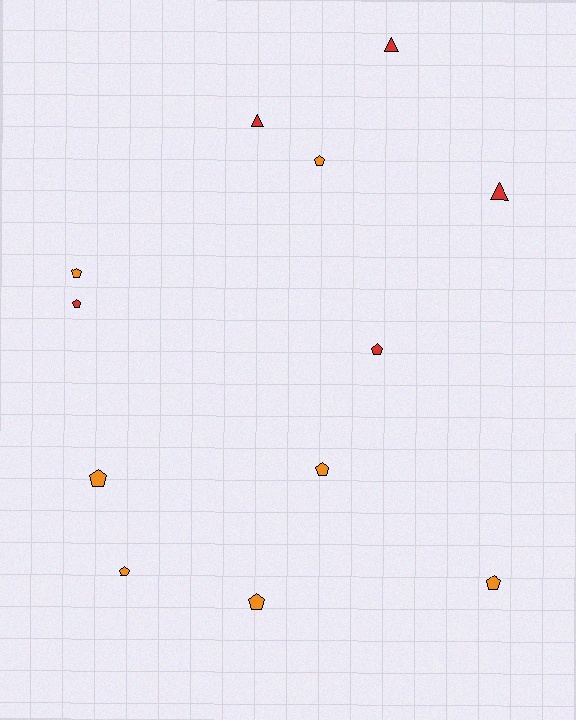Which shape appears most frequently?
Pentagon, with 9 objects.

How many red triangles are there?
There are 3 red triangles.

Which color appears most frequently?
Orange, with 7 objects.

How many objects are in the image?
There are 12 objects.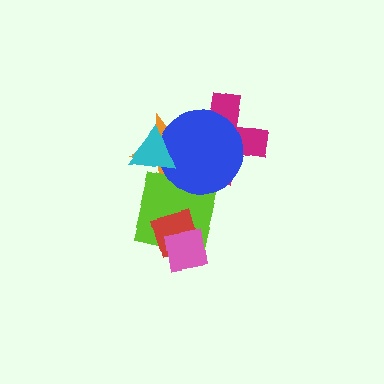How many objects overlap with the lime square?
5 objects overlap with the lime square.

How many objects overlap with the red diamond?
2 objects overlap with the red diamond.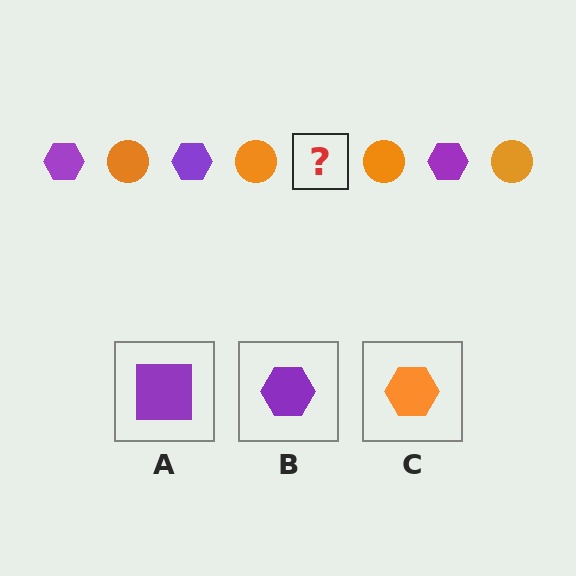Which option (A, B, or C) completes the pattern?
B.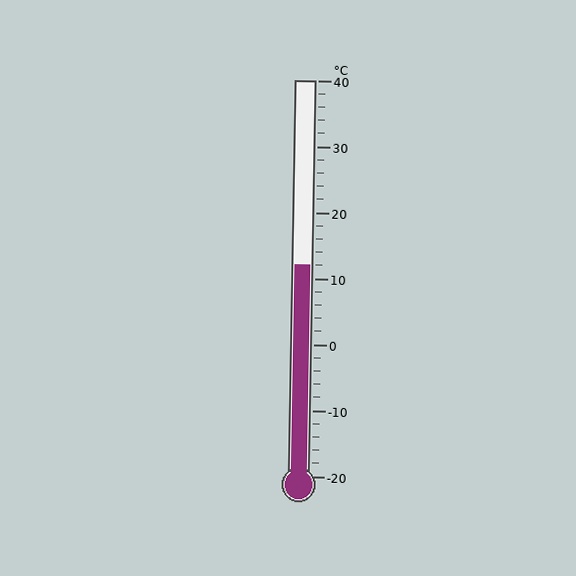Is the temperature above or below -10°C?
The temperature is above -10°C.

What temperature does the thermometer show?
The thermometer shows approximately 12°C.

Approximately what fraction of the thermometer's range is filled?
The thermometer is filled to approximately 55% of its range.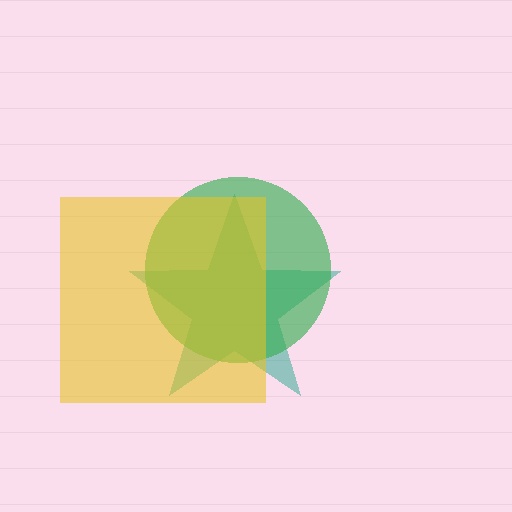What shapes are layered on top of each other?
The layered shapes are: a teal star, a green circle, a yellow square.